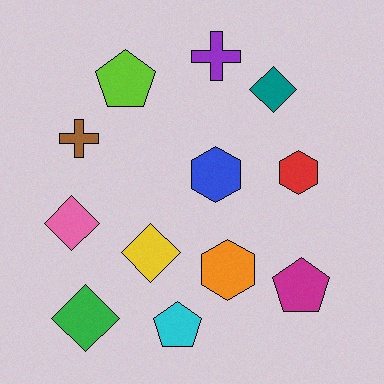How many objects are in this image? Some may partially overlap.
There are 12 objects.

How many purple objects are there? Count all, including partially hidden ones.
There is 1 purple object.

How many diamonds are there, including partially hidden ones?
There are 4 diamonds.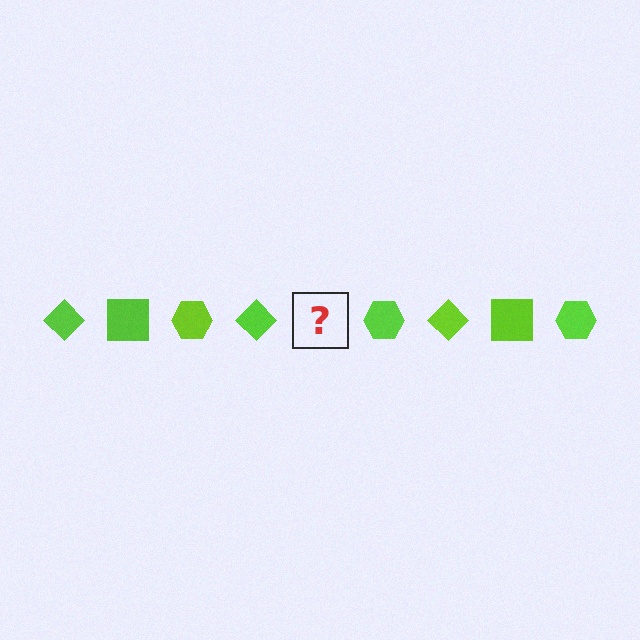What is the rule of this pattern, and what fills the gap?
The rule is that the pattern cycles through diamond, square, hexagon shapes in lime. The gap should be filled with a lime square.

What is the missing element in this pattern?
The missing element is a lime square.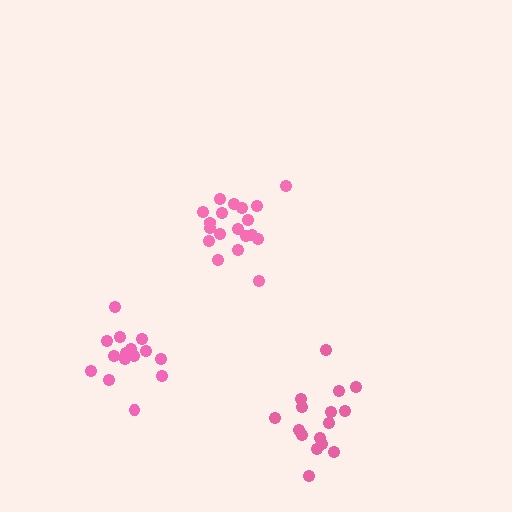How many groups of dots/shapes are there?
There are 3 groups.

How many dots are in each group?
Group 1: 16 dots, Group 2: 15 dots, Group 3: 19 dots (50 total).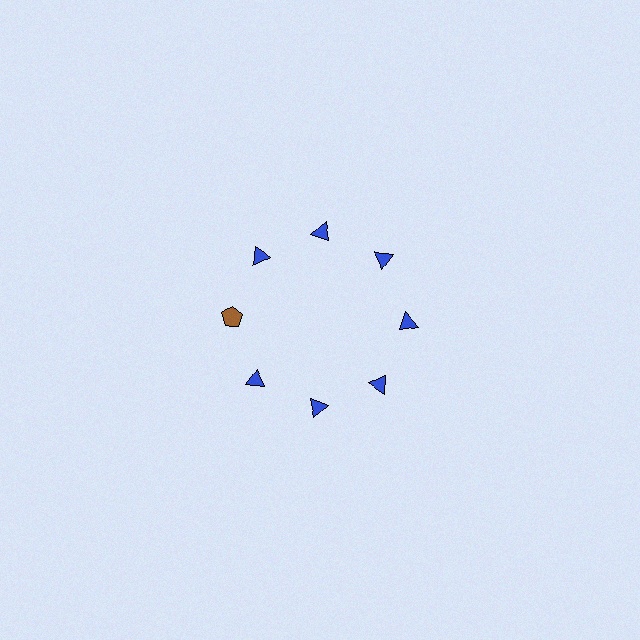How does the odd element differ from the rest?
It differs in both color (brown instead of blue) and shape (pentagon instead of triangle).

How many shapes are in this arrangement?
There are 8 shapes arranged in a ring pattern.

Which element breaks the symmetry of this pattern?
The brown pentagon at roughly the 9 o'clock position breaks the symmetry. All other shapes are blue triangles.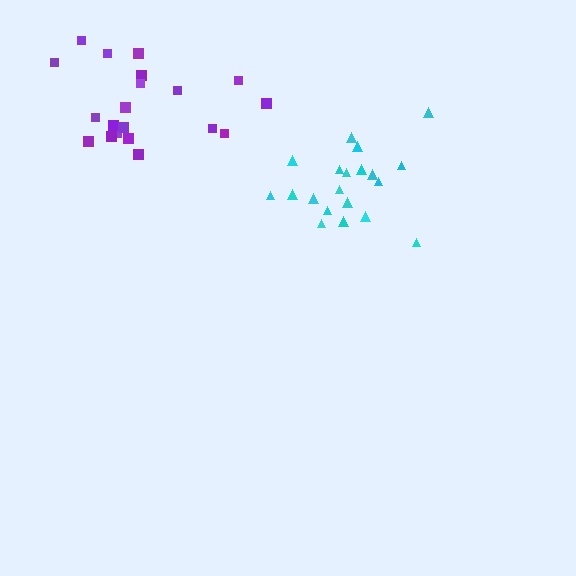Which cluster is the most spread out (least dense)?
Purple.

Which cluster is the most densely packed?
Cyan.